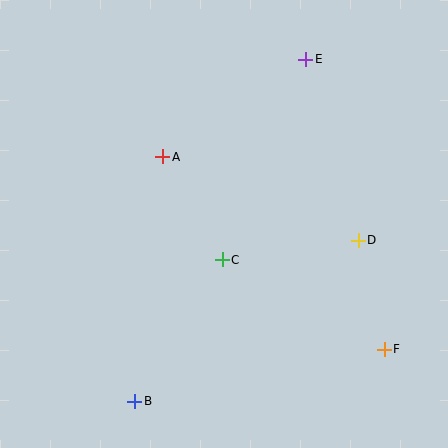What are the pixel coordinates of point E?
Point E is at (306, 59).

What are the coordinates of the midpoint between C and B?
The midpoint between C and B is at (178, 331).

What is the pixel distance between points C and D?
The distance between C and D is 137 pixels.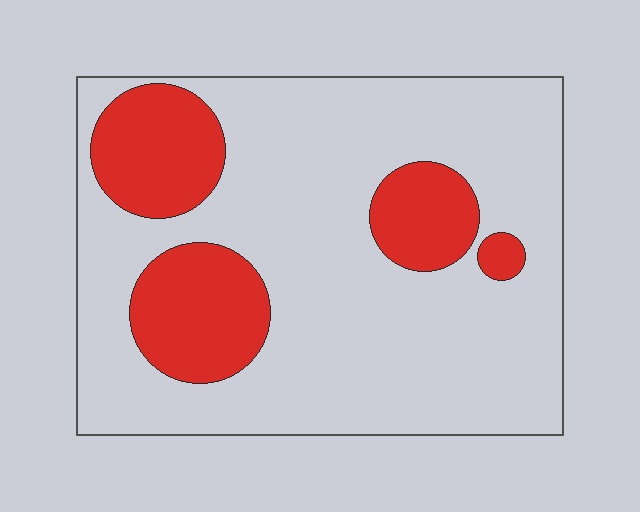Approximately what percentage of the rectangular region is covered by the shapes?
Approximately 25%.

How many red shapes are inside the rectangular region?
4.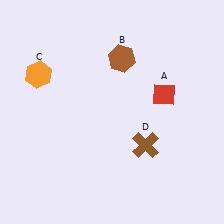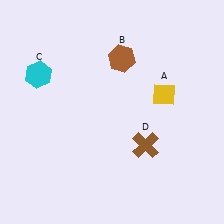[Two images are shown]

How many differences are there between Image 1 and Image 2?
There are 2 differences between the two images.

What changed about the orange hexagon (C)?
In Image 1, C is orange. In Image 2, it changed to cyan.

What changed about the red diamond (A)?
In Image 1, A is red. In Image 2, it changed to yellow.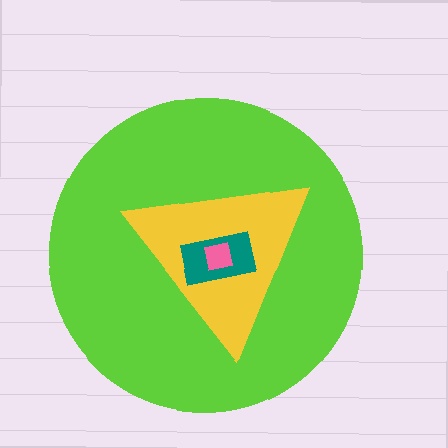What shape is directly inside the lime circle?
The yellow triangle.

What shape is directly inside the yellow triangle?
The teal rectangle.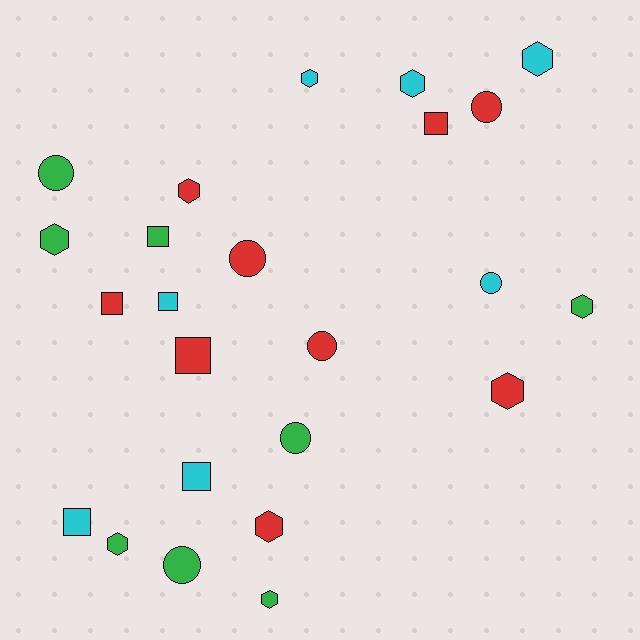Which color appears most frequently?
Red, with 9 objects.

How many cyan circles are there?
There is 1 cyan circle.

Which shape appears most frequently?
Hexagon, with 10 objects.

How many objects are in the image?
There are 24 objects.